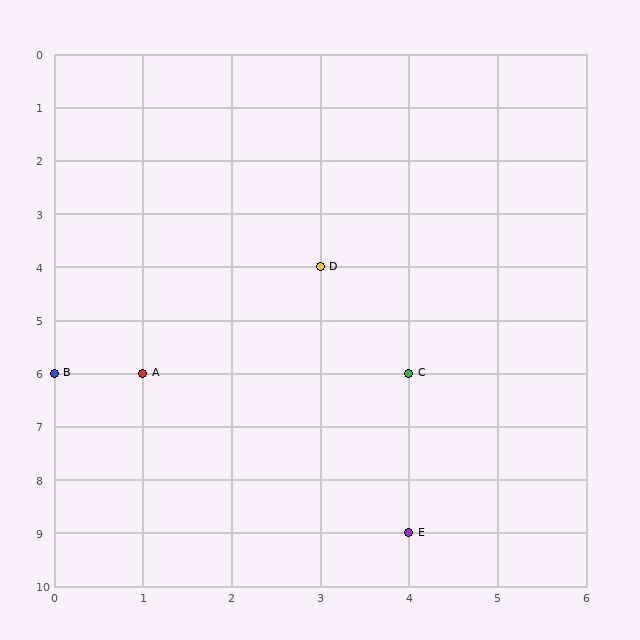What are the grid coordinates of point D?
Point D is at grid coordinates (3, 4).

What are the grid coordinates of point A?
Point A is at grid coordinates (1, 6).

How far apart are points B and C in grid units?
Points B and C are 4 columns apart.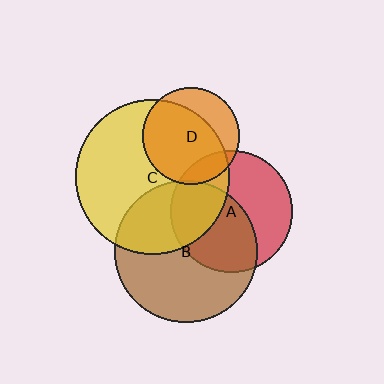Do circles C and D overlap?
Yes.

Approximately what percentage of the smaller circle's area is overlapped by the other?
Approximately 70%.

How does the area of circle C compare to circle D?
Approximately 2.5 times.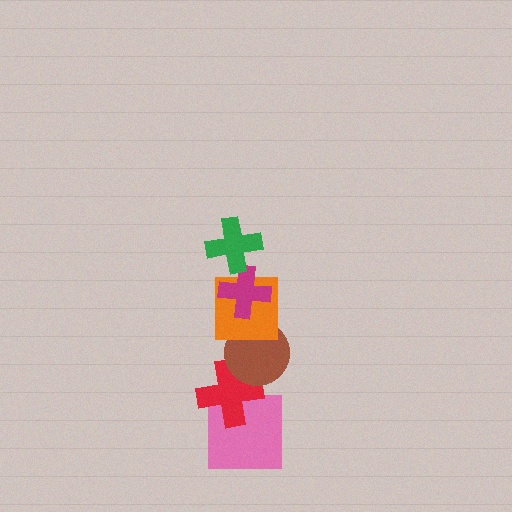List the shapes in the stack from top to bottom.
From top to bottom: the green cross, the magenta cross, the orange square, the brown circle, the red cross, the pink square.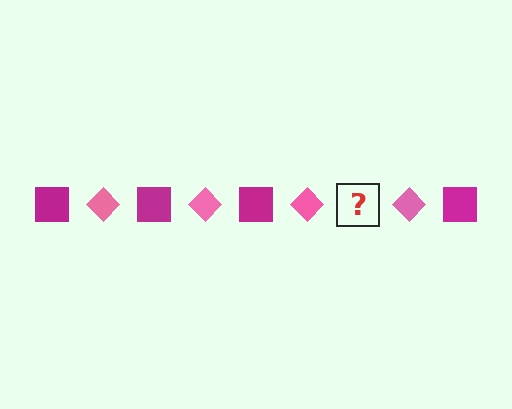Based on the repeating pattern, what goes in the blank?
The blank should be a magenta square.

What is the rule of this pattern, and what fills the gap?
The rule is that the pattern alternates between magenta square and pink diamond. The gap should be filled with a magenta square.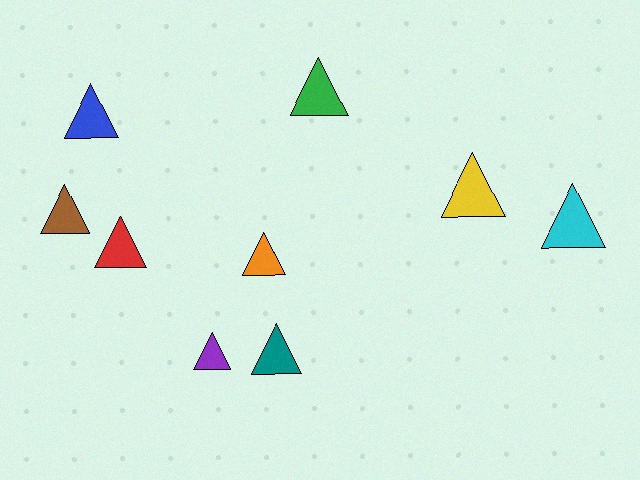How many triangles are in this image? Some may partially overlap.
There are 9 triangles.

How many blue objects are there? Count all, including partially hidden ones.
There is 1 blue object.